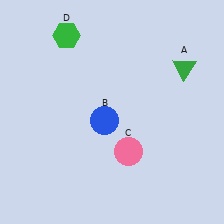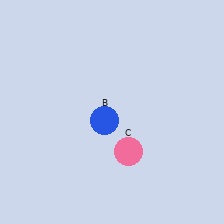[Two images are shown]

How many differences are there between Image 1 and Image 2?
There are 2 differences between the two images.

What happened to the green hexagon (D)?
The green hexagon (D) was removed in Image 2. It was in the top-left area of Image 1.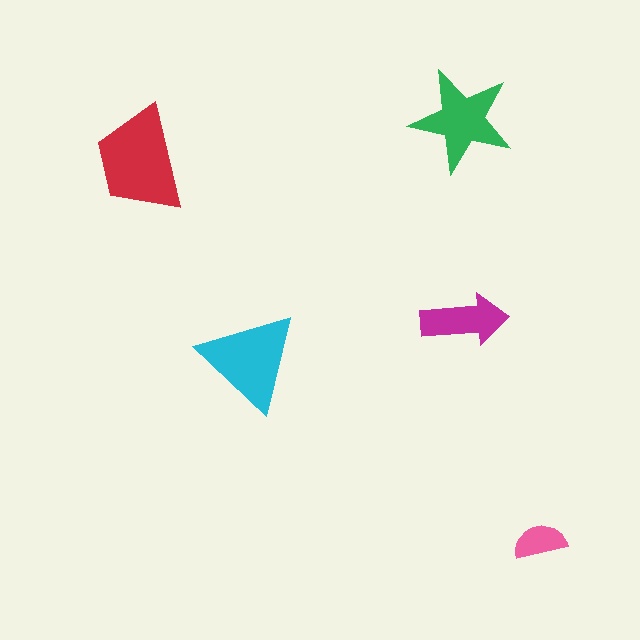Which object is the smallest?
The pink semicircle.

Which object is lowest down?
The pink semicircle is bottommost.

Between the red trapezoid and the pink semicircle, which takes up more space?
The red trapezoid.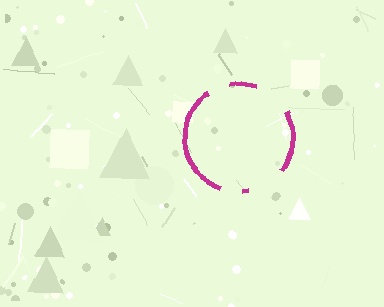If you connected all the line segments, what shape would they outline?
They would outline a circle.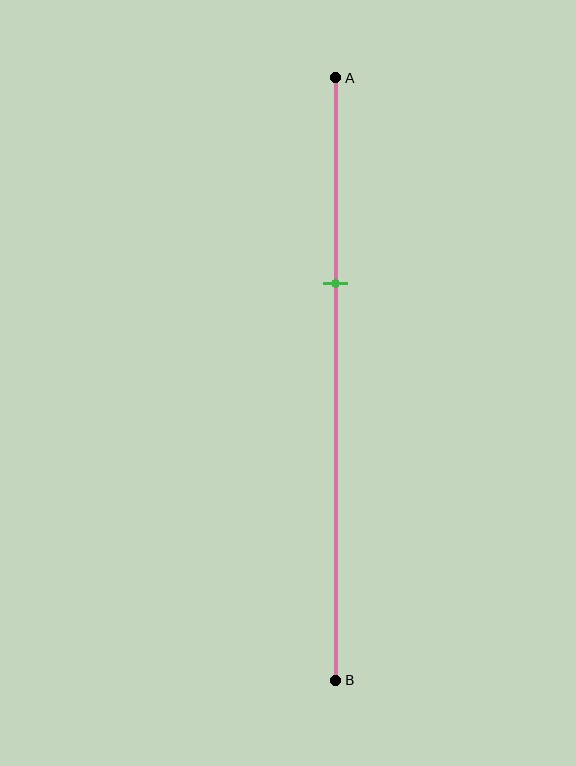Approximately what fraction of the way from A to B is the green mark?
The green mark is approximately 35% of the way from A to B.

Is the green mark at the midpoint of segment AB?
No, the mark is at about 35% from A, not at the 50% midpoint.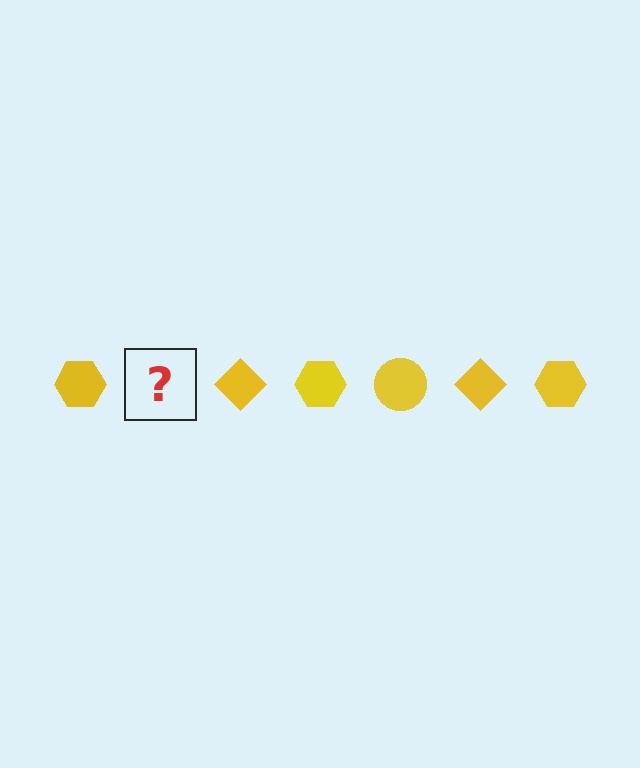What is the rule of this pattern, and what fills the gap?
The rule is that the pattern cycles through hexagon, circle, diamond shapes in yellow. The gap should be filled with a yellow circle.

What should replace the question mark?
The question mark should be replaced with a yellow circle.